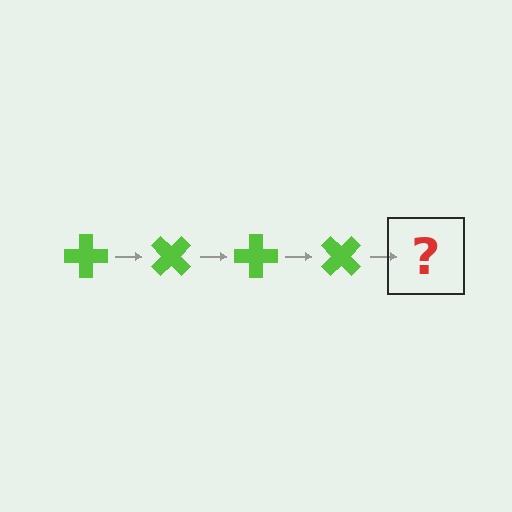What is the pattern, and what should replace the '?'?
The pattern is that the cross rotates 45 degrees each step. The '?' should be a lime cross rotated 180 degrees.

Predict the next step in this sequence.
The next step is a lime cross rotated 180 degrees.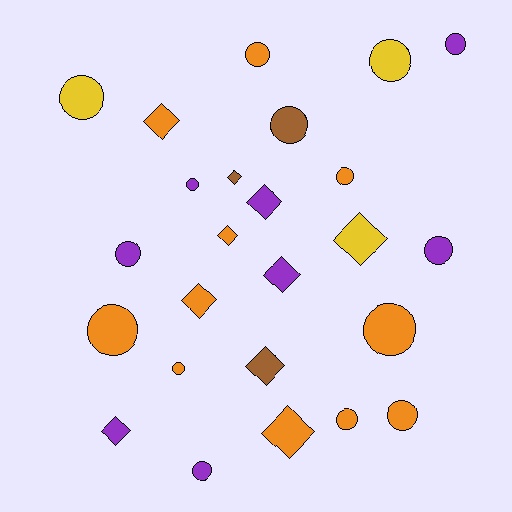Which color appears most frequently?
Orange, with 11 objects.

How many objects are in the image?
There are 25 objects.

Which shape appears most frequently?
Circle, with 15 objects.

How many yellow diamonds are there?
There is 1 yellow diamond.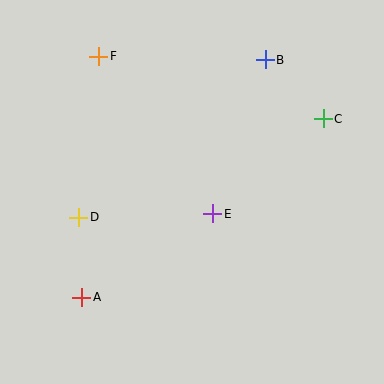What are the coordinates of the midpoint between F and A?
The midpoint between F and A is at (90, 177).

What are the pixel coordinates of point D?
Point D is at (79, 217).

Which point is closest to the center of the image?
Point E at (213, 214) is closest to the center.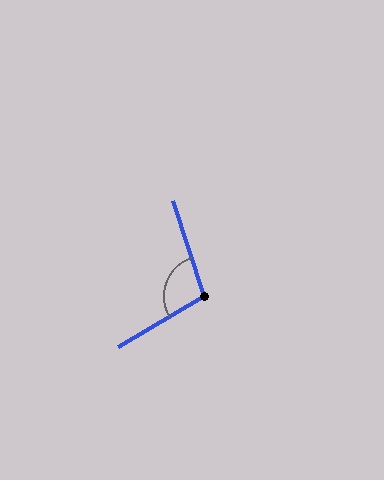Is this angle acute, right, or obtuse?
It is obtuse.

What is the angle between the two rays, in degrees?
Approximately 103 degrees.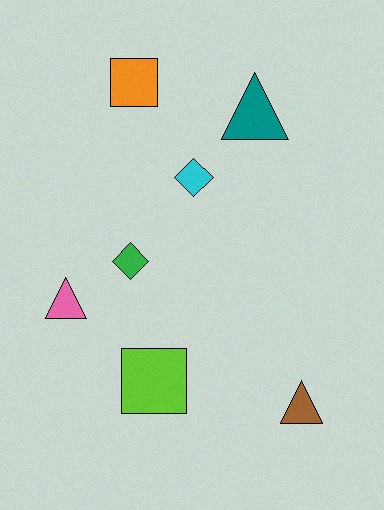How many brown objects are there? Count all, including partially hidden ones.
There is 1 brown object.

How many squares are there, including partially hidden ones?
There are 2 squares.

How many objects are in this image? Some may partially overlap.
There are 7 objects.